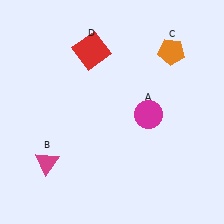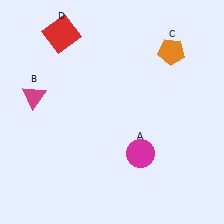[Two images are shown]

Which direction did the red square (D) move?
The red square (D) moved left.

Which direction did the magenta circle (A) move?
The magenta circle (A) moved down.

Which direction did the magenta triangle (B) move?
The magenta triangle (B) moved up.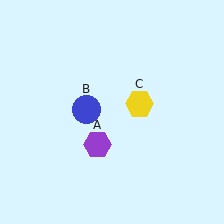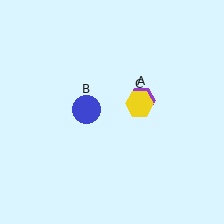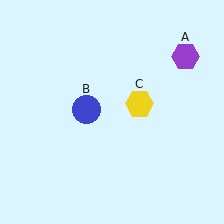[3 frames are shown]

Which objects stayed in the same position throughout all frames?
Blue circle (object B) and yellow hexagon (object C) remained stationary.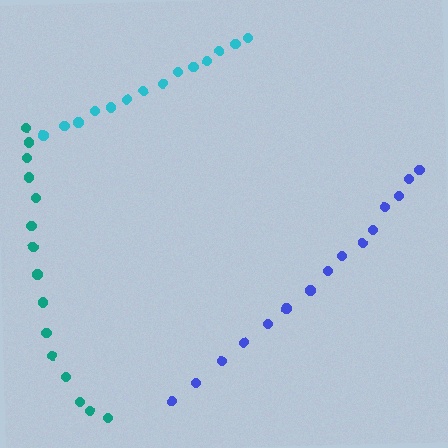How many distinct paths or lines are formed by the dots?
There are 3 distinct paths.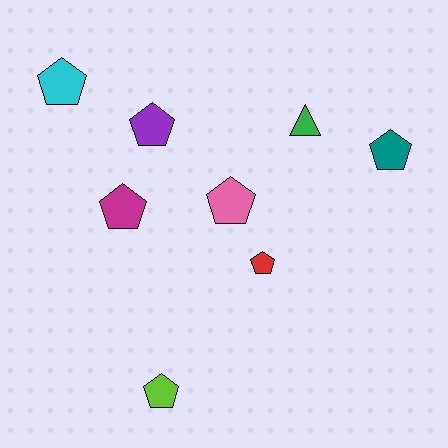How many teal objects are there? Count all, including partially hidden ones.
There is 1 teal object.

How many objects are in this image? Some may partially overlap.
There are 8 objects.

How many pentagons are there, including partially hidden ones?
There are 7 pentagons.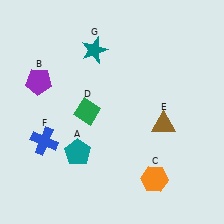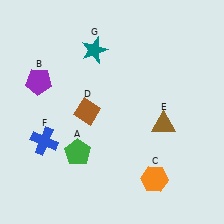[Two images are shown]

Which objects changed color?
A changed from teal to green. D changed from green to brown.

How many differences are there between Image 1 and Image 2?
There are 2 differences between the two images.